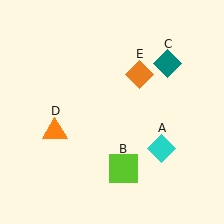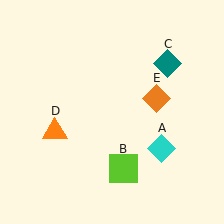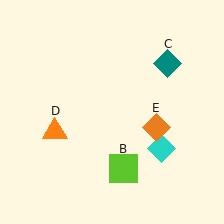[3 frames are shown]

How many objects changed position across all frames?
1 object changed position: orange diamond (object E).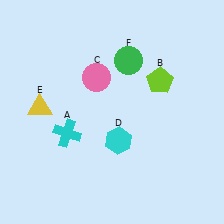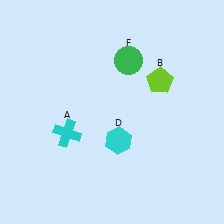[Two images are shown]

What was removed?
The pink circle (C), the yellow triangle (E) were removed in Image 2.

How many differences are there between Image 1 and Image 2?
There are 2 differences between the two images.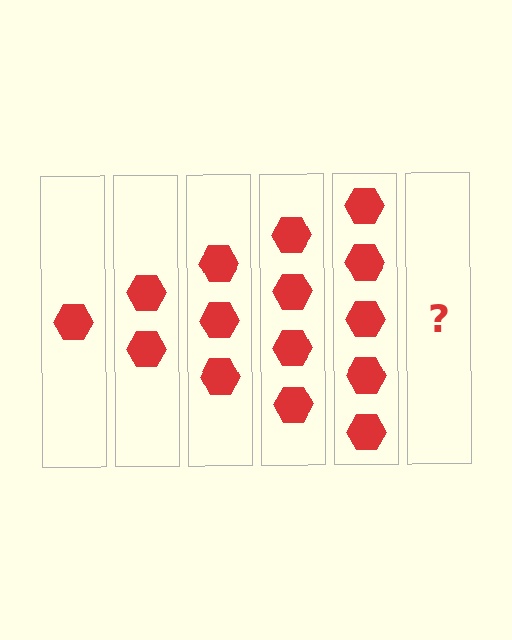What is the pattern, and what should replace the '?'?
The pattern is that each step adds one more hexagon. The '?' should be 6 hexagons.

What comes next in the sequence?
The next element should be 6 hexagons.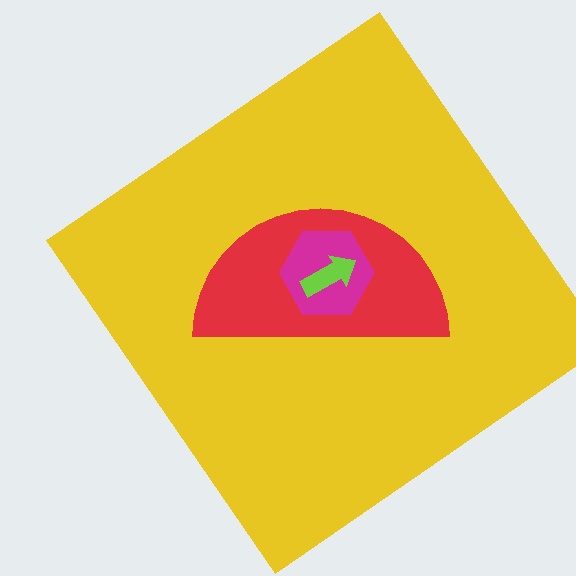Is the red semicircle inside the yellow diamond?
Yes.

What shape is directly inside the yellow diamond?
The red semicircle.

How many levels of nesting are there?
4.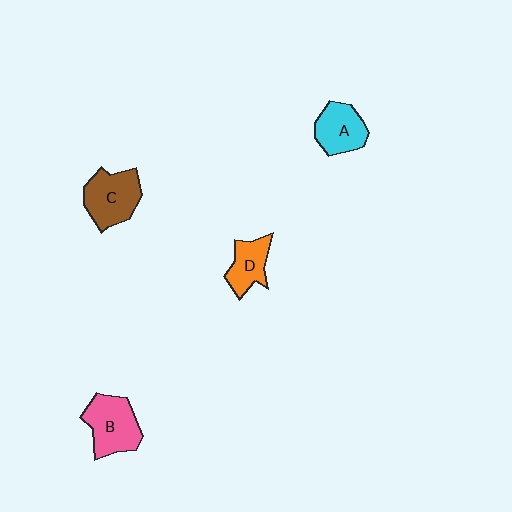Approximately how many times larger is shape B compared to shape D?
Approximately 1.5 times.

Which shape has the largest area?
Shape B (pink).